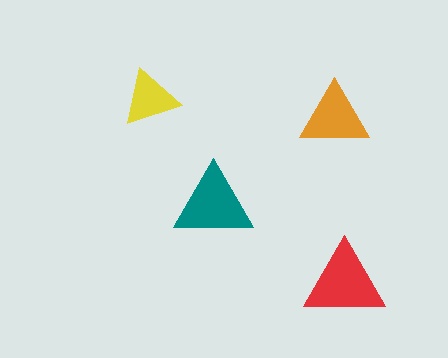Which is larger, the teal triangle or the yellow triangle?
The teal one.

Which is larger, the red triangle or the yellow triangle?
The red one.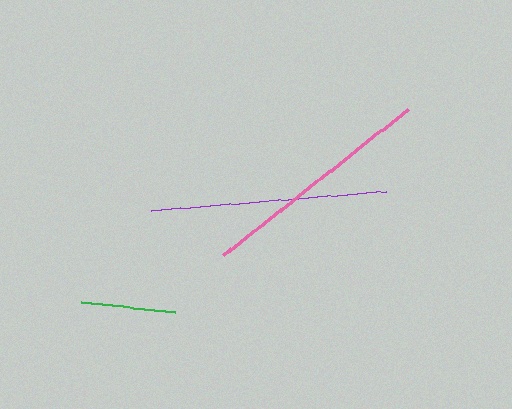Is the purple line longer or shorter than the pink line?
The purple line is longer than the pink line.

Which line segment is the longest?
The purple line is the longest at approximately 237 pixels.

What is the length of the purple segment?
The purple segment is approximately 237 pixels long.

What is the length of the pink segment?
The pink segment is approximately 236 pixels long.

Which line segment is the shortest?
The green line is the shortest at approximately 95 pixels.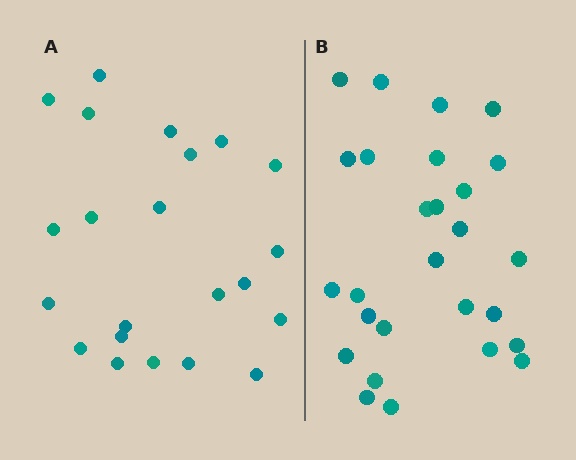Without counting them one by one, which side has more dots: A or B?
Region B (the right region) has more dots.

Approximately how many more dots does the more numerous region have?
Region B has about 5 more dots than region A.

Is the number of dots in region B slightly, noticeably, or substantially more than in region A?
Region B has only slightly more — the two regions are fairly close. The ratio is roughly 1.2 to 1.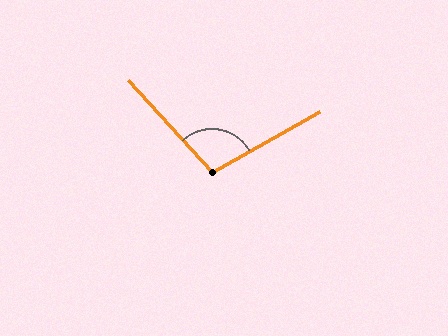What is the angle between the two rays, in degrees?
Approximately 103 degrees.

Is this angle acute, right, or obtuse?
It is obtuse.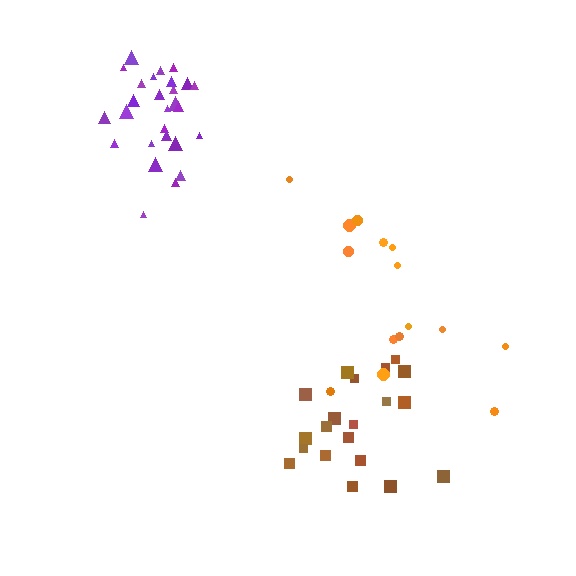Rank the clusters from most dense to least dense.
purple, brown, orange.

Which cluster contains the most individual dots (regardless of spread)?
Purple (27).